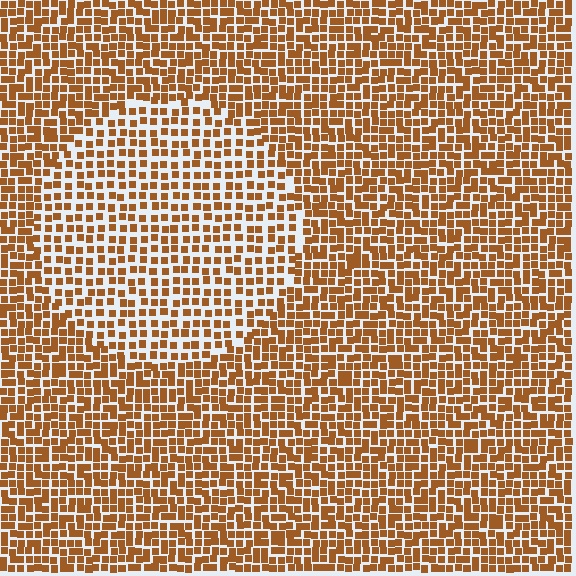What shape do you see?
I see a circle.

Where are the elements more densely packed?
The elements are more densely packed outside the circle boundary.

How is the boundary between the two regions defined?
The boundary is defined by a change in element density (approximately 1.6x ratio). All elements are the same color, size, and shape.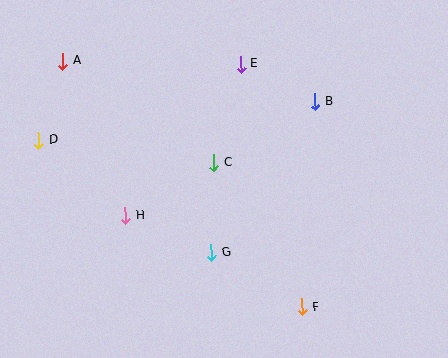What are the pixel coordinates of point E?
Point E is at (241, 64).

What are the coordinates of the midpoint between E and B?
The midpoint between E and B is at (278, 83).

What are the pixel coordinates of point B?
Point B is at (315, 101).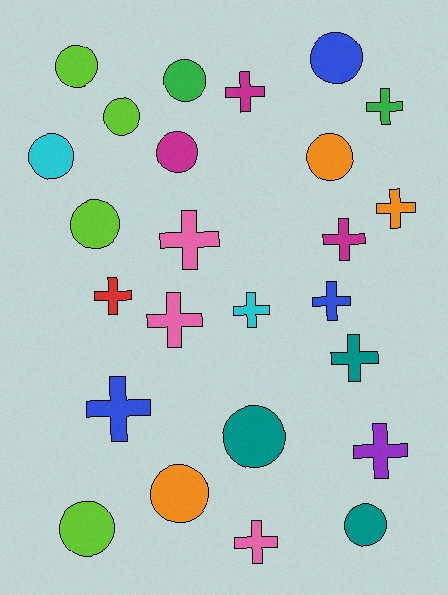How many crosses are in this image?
There are 13 crosses.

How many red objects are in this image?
There is 1 red object.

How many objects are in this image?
There are 25 objects.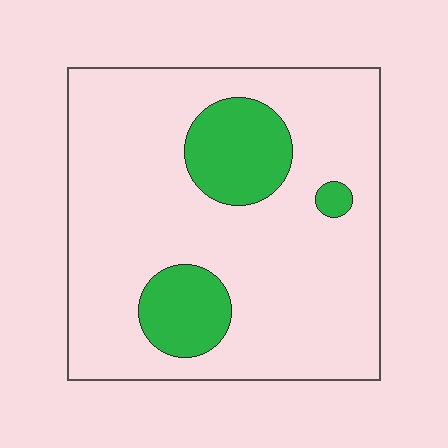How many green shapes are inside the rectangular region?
3.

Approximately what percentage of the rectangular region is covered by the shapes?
Approximately 20%.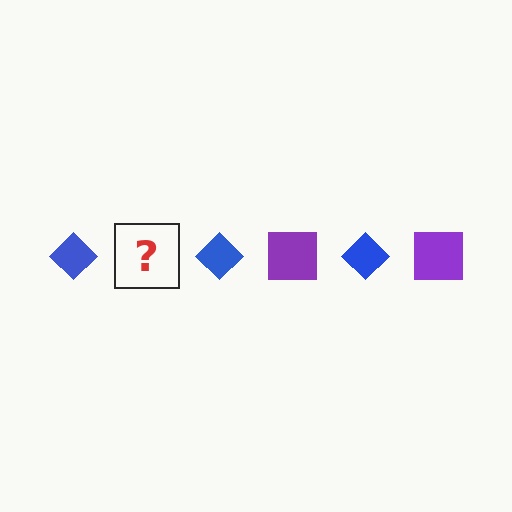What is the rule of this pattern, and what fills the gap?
The rule is that the pattern alternates between blue diamond and purple square. The gap should be filled with a purple square.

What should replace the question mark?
The question mark should be replaced with a purple square.